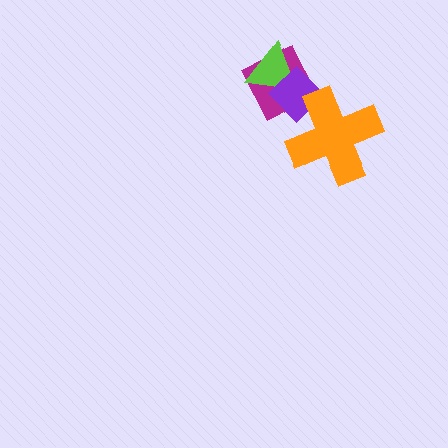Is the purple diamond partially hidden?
Yes, it is partially covered by another shape.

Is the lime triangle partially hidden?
Yes, it is partially covered by another shape.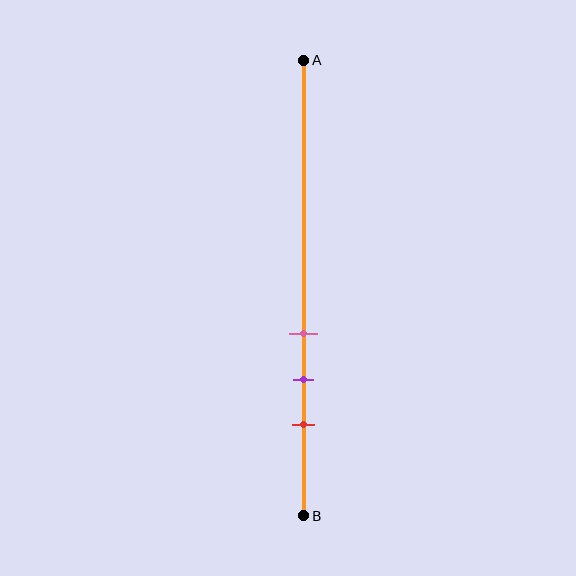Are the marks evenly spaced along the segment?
Yes, the marks are approximately evenly spaced.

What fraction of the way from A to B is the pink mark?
The pink mark is approximately 60% (0.6) of the way from A to B.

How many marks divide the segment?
There are 3 marks dividing the segment.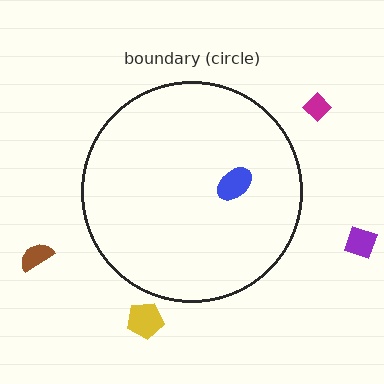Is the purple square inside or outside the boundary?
Outside.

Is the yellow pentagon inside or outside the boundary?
Outside.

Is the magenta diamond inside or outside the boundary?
Outside.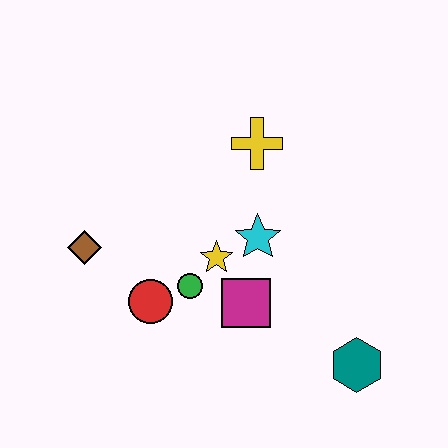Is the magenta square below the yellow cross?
Yes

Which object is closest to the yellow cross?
The cyan star is closest to the yellow cross.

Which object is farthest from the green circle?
The teal hexagon is farthest from the green circle.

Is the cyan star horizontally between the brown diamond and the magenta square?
No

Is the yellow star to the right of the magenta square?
No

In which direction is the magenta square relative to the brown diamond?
The magenta square is to the right of the brown diamond.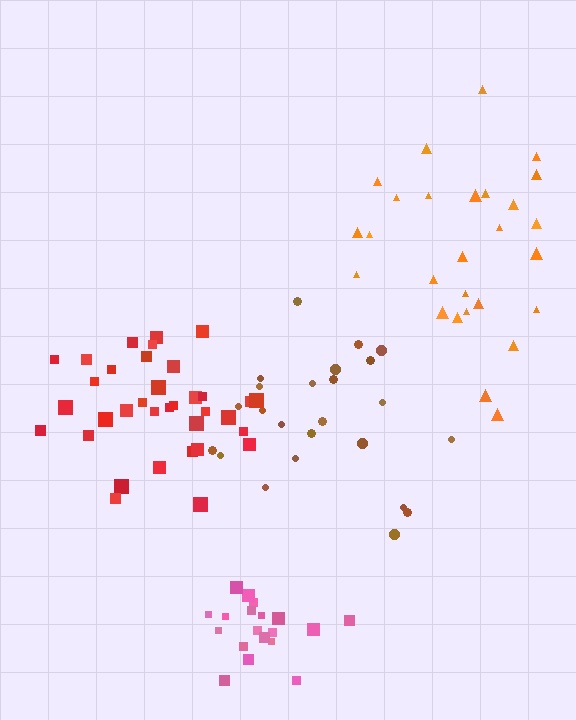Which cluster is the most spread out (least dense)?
Orange.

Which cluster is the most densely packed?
Pink.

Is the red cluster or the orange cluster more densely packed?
Red.